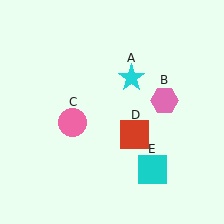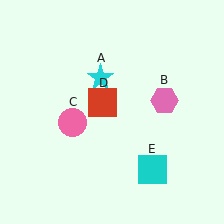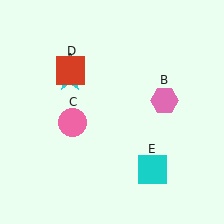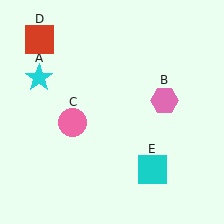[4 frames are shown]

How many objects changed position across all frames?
2 objects changed position: cyan star (object A), red square (object D).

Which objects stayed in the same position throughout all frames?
Pink hexagon (object B) and pink circle (object C) and cyan square (object E) remained stationary.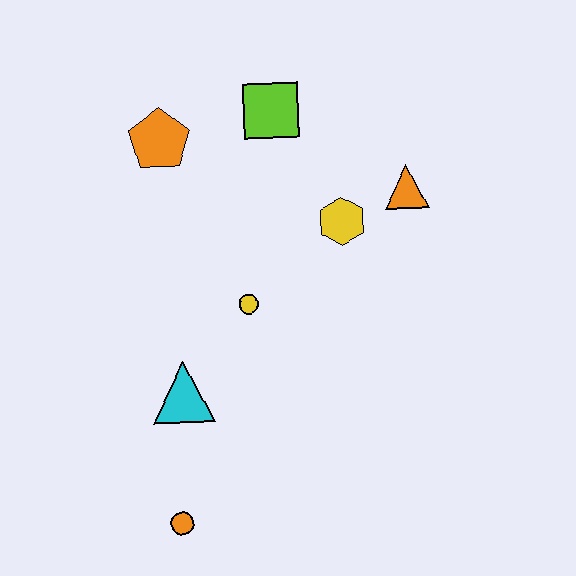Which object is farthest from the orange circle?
The lime square is farthest from the orange circle.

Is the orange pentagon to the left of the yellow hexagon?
Yes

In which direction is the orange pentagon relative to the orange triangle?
The orange pentagon is to the left of the orange triangle.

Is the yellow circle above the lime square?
No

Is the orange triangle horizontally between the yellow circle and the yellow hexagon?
No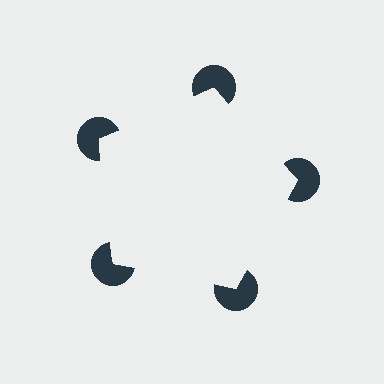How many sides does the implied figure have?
5 sides.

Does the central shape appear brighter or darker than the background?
It typically appears slightly brighter than the background, even though no actual brightness change is drawn.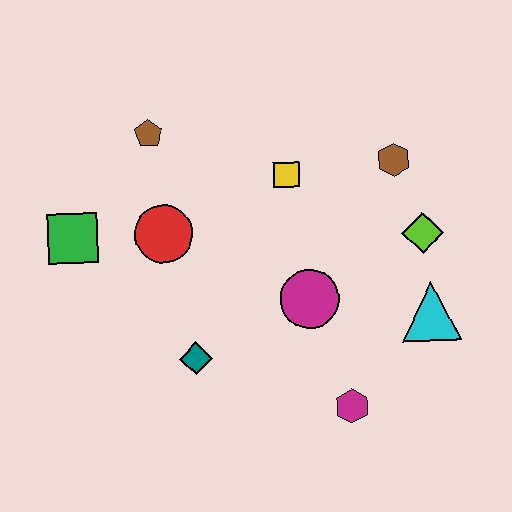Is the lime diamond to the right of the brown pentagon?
Yes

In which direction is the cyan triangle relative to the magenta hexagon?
The cyan triangle is above the magenta hexagon.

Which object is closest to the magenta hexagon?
The magenta circle is closest to the magenta hexagon.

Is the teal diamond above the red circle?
No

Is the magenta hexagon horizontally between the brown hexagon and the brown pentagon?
Yes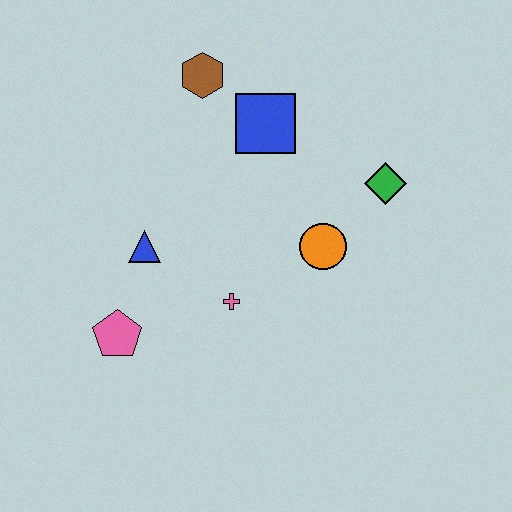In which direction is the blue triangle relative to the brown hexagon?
The blue triangle is below the brown hexagon.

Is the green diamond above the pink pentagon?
Yes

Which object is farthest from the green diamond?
The pink pentagon is farthest from the green diamond.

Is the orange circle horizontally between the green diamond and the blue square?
Yes